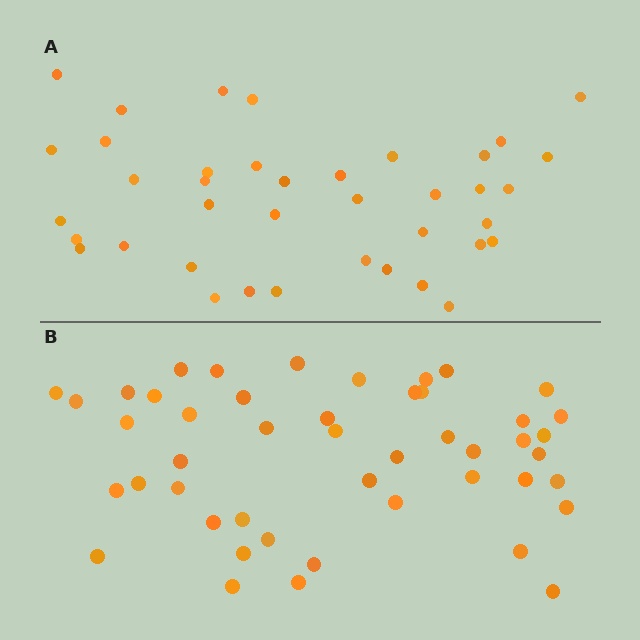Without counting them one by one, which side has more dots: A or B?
Region B (the bottom region) has more dots.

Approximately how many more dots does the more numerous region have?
Region B has roughly 8 or so more dots than region A.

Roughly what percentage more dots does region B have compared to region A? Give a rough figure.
About 20% more.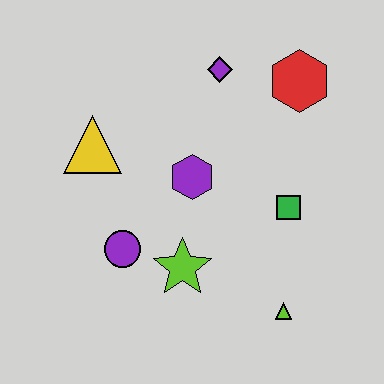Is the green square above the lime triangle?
Yes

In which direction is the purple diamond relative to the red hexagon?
The purple diamond is to the left of the red hexagon.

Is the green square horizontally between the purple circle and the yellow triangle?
No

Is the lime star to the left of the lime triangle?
Yes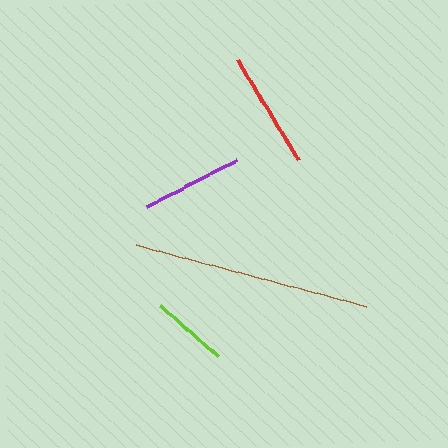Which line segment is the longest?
The brown line is the longest at approximately 238 pixels.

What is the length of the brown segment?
The brown segment is approximately 238 pixels long.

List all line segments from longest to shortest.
From longest to shortest: brown, red, purple, lime.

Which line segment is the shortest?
The lime line is the shortest at approximately 77 pixels.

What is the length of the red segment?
The red segment is approximately 117 pixels long.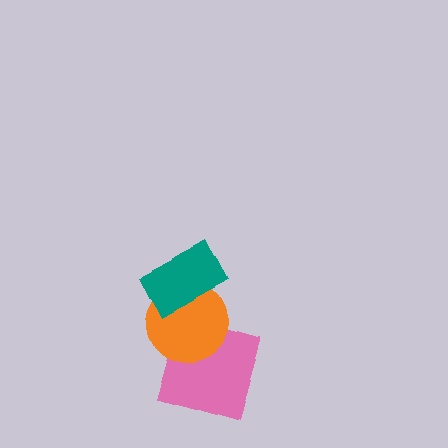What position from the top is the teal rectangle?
The teal rectangle is 1st from the top.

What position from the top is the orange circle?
The orange circle is 2nd from the top.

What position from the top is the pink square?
The pink square is 3rd from the top.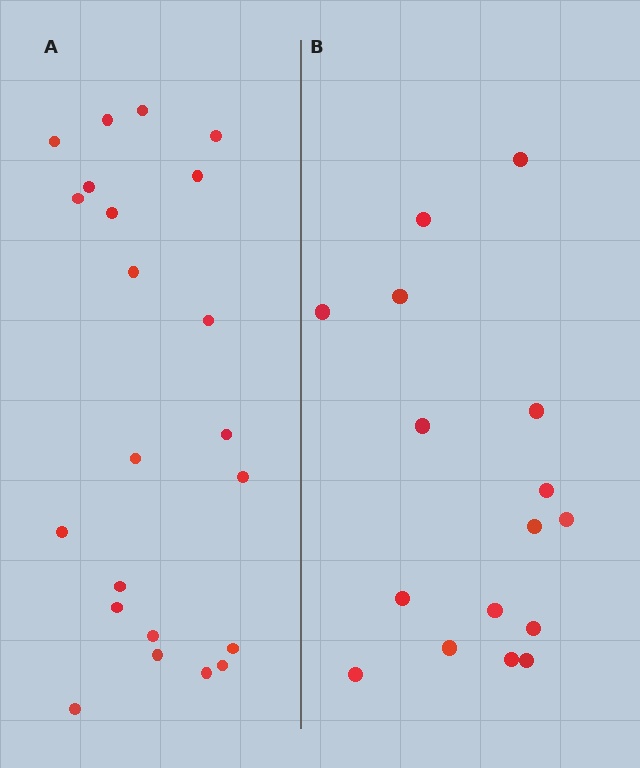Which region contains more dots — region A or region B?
Region A (the left region) has more dots.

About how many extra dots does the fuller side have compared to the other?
Region A has about 6 more dots than region B.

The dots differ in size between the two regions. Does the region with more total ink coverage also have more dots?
No. Region B has more total ink coverage because its dots are larger, but region A actually contains more individual dots. Total area can be misleading — the number of items is what matters here.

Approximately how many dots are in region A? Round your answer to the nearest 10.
About 20 dots. (The exact count is 22, which rounds to 20.)